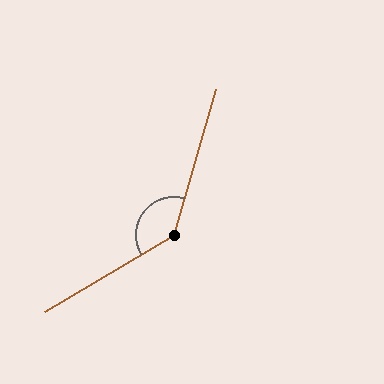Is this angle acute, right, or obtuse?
It is obtuse.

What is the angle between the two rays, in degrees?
Approximately 137 degrees.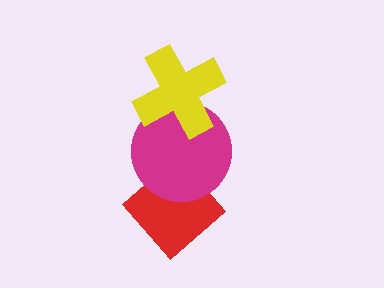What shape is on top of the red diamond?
The magenta circle is on top of the red diamond.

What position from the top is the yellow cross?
The yellow cross is 1st from the top.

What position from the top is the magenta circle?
The magenta circle is 2nd from the top.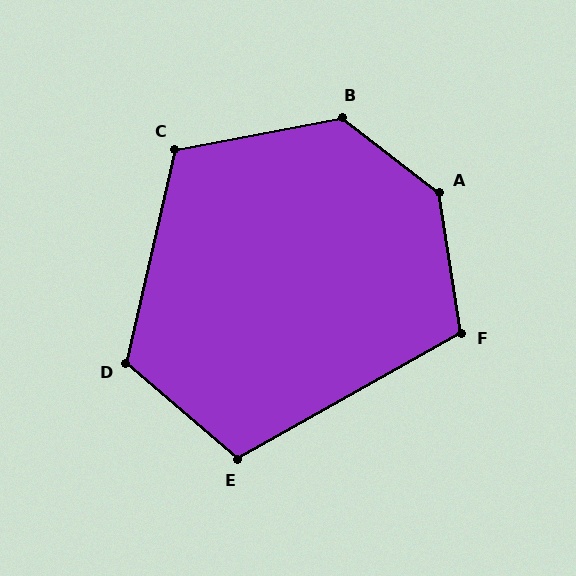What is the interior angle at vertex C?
Approximately 114 degrees (obtuse).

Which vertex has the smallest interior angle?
E, at approximately 110 degrees.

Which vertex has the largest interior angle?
A, at approximately 137 degrees.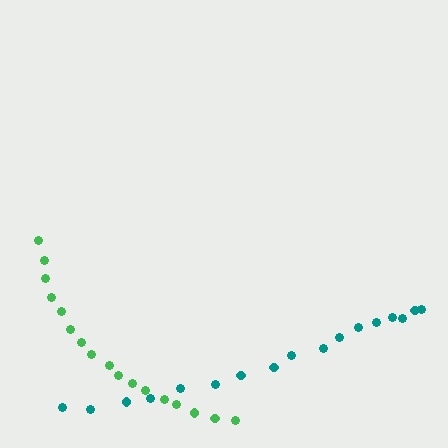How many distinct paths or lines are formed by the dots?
There are 2 distinct paths.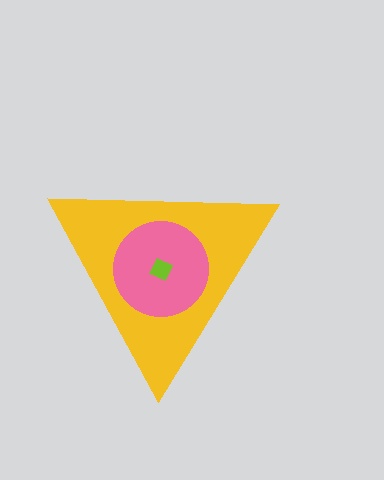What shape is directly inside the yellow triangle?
The pink circle.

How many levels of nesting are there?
3.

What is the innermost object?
The lime diamond.